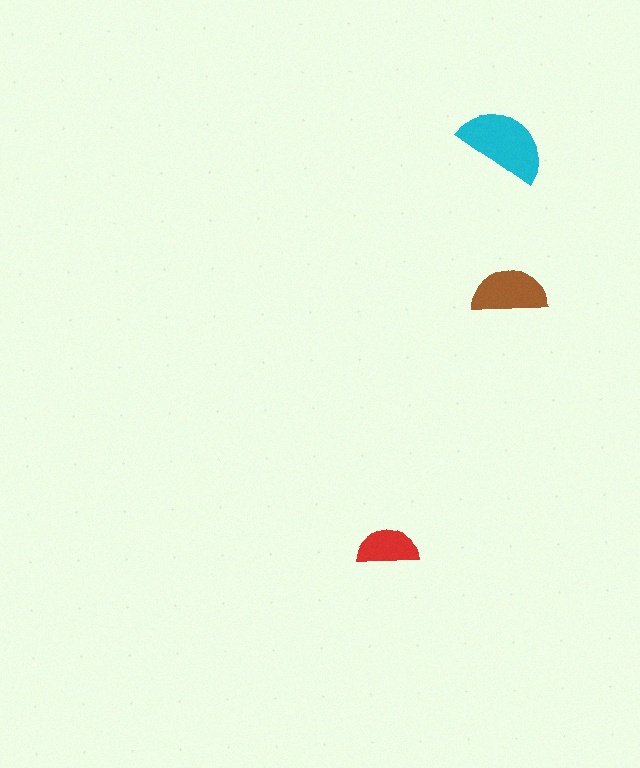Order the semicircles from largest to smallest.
the cyan one, the brown one, the red one.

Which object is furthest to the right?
The cyan semicircle is rightmost.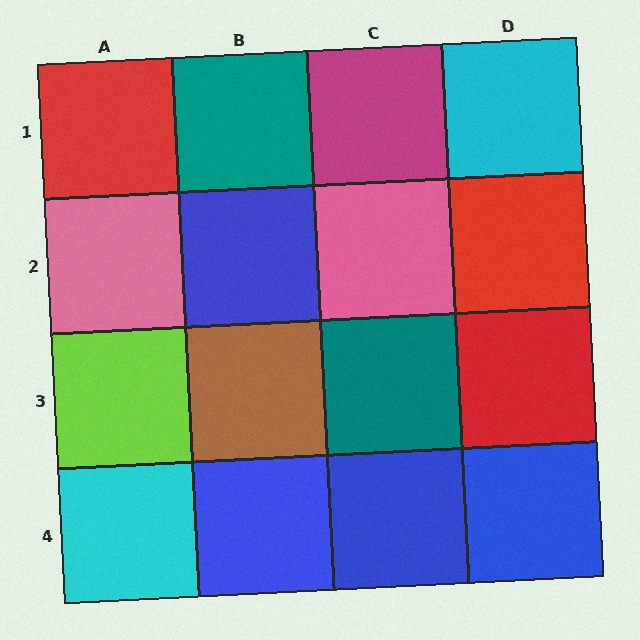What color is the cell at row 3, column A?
Lime.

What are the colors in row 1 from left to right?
Red, teal, magenta, cyan.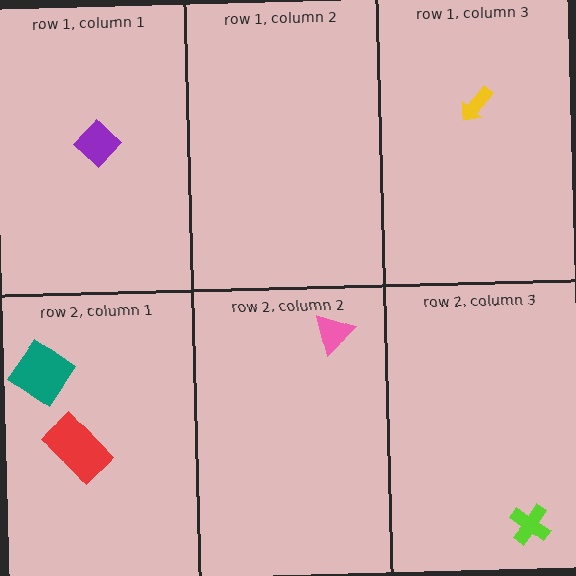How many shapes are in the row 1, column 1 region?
1.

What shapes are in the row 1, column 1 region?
The purple diamond.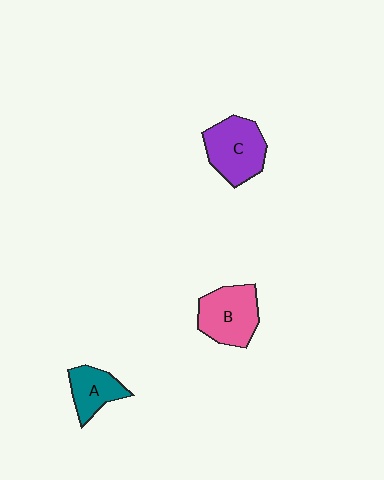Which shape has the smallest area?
Shape A (teal).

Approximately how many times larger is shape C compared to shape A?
Approximately 1.5 times.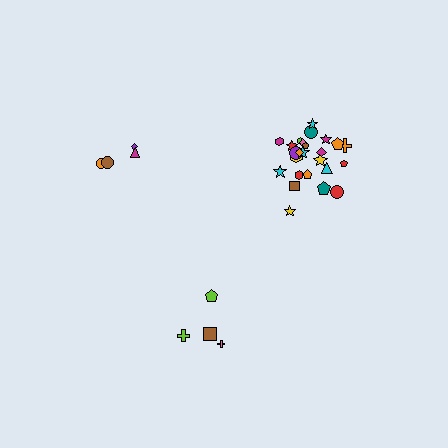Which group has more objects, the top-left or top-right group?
The top-right group.